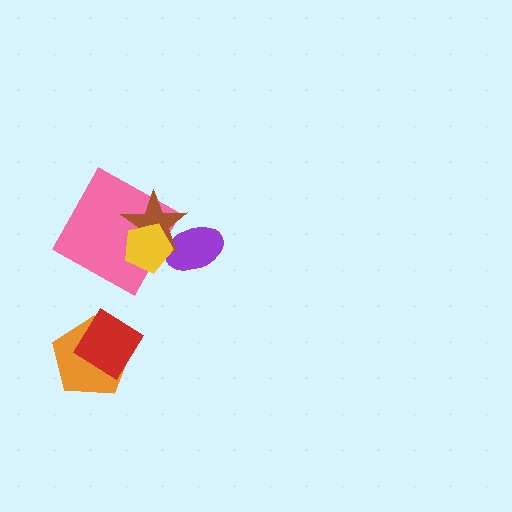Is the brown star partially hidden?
Yes, it is partially covered by another shape.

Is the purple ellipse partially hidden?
Yes, it is partially covered by another shape.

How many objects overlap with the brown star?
3 objects overlap with the brown star.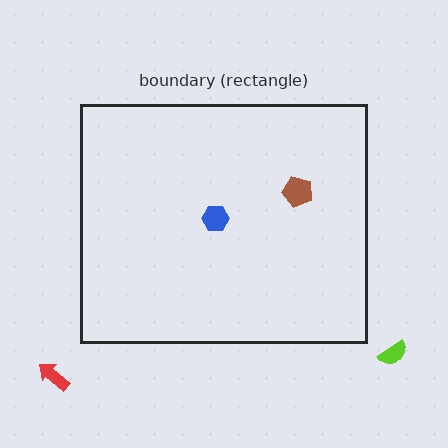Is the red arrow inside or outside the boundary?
Outside.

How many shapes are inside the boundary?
2 inside, 2 outside.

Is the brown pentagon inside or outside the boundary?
Inside.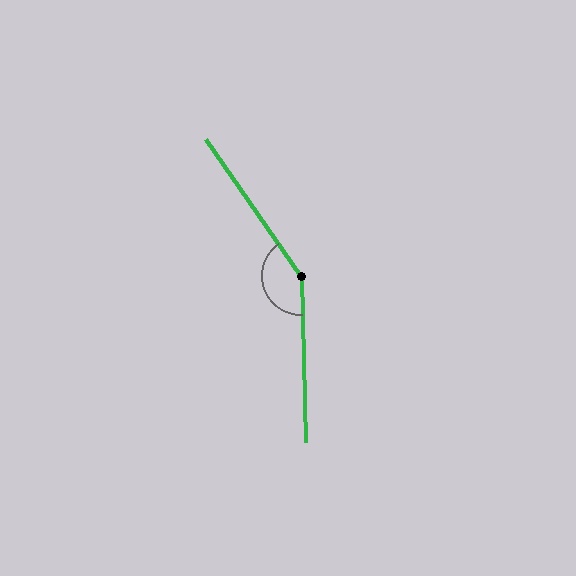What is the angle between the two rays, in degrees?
Approximately 146 degrees.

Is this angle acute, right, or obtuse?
It is obtuse.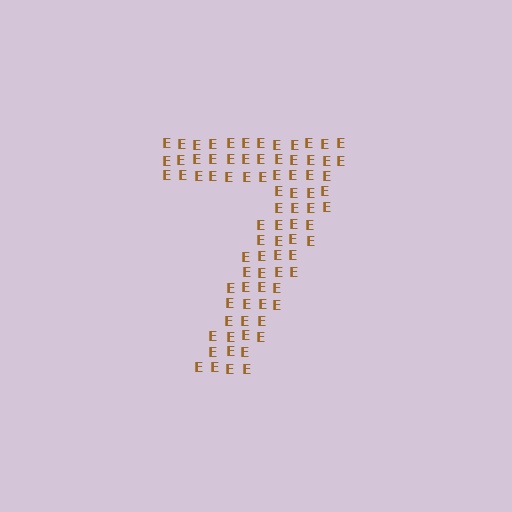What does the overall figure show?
The overall figure shows the digit 7.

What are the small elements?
The small elements are letter E's.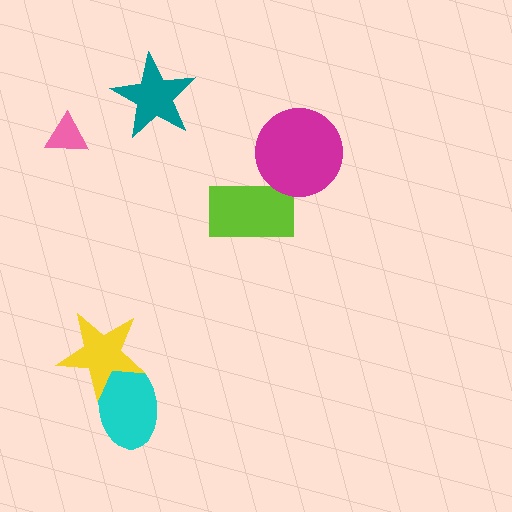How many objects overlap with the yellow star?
1 object overlaps with the yellow star.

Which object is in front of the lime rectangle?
The magenta circle is in front of the lime rectangle.